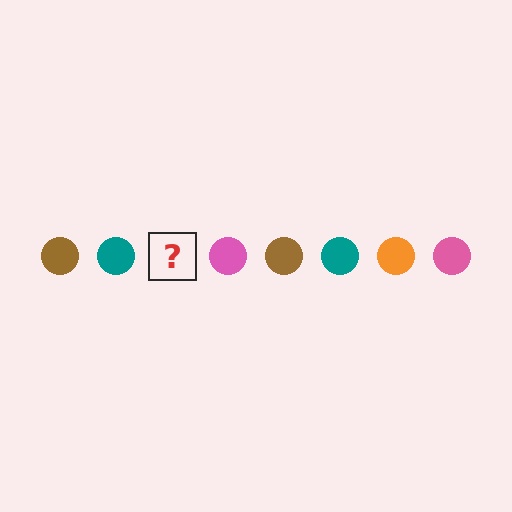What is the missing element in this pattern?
The missing element is an orange circle.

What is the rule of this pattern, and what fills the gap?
The rule is that the pattern cycles through brown, teal, orange, pink circles. The gap should be filled with an orange circle.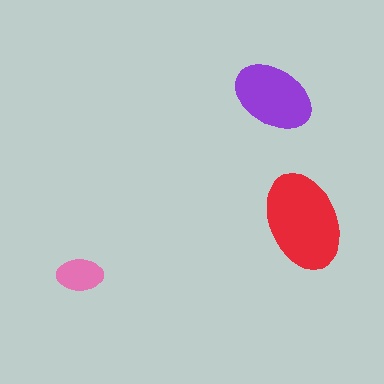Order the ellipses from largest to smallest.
the red one, the purple one, the pink one.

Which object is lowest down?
The pink ellipse is bottommost.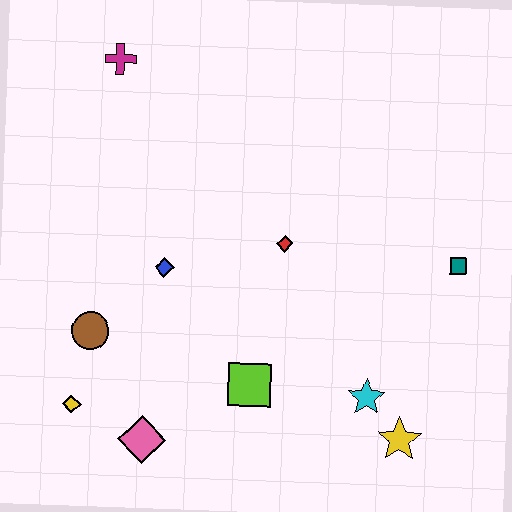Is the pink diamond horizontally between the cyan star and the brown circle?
Yes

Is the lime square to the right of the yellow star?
No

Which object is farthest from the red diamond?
The yellow diamond is farthest from the red diamond.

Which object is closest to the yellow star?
The cyan star is closest to the yellow star.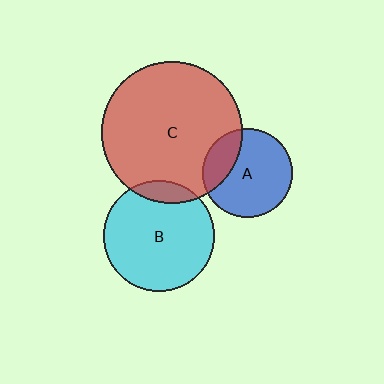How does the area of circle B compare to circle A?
Approximately 1.5 times.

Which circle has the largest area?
Circle C (red).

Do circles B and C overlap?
Yes.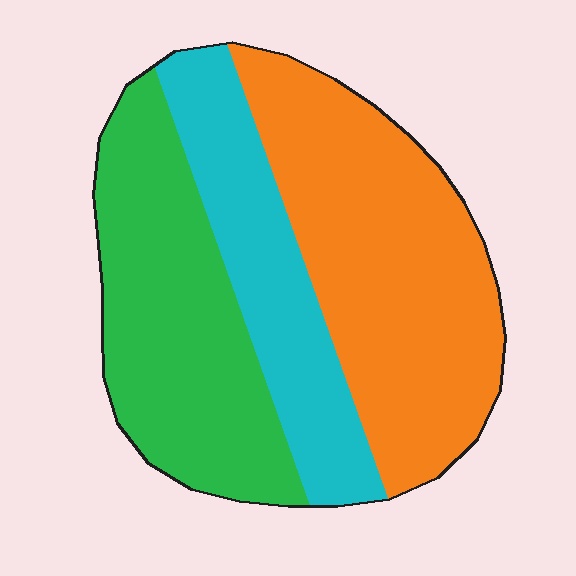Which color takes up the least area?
Cyan, at roughly 25%.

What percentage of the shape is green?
Green takes up about one third (1/3) of the shape.